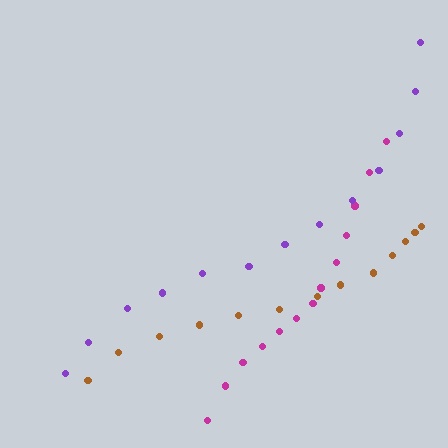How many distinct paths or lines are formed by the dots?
There are 3 distinct paths.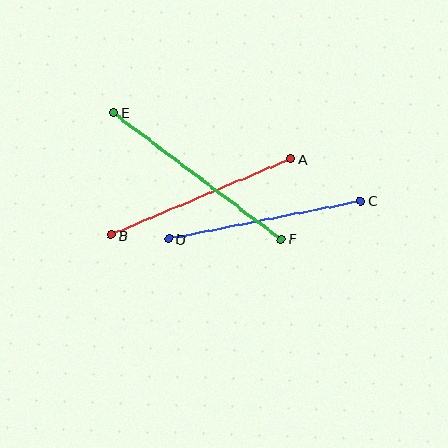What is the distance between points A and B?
The distance is approximately 195 pixels.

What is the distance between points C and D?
The distance is approximately 196 pixels.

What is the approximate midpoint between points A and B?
The midpoint is at approximately (201, 197) pixels.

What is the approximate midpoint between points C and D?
The midpoint is at approximately (265, 220) pixels.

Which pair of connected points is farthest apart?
Points E and F are farthest apart.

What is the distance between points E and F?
The distance is approximately 211 pixels.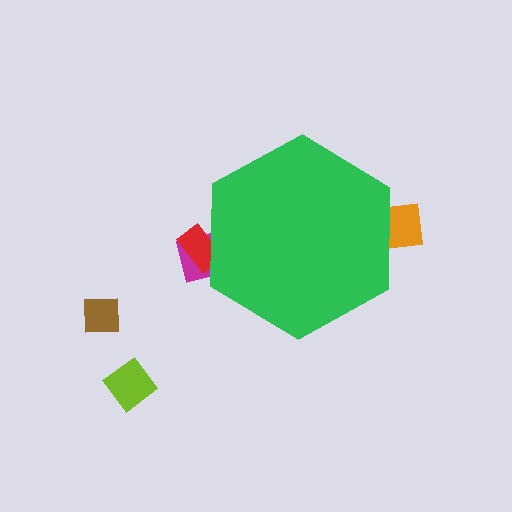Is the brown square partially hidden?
No, the brown square is fully visible.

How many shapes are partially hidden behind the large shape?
3 shapes are partially hidden.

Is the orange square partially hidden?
Yes, the orange square is partially hidden behind the green hexagon.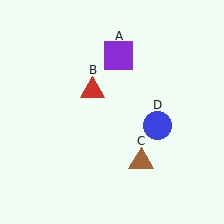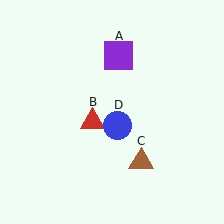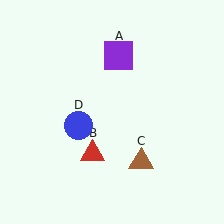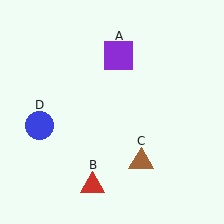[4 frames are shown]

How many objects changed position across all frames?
2 objects changed position: red triangle (object B), blue circle (object D).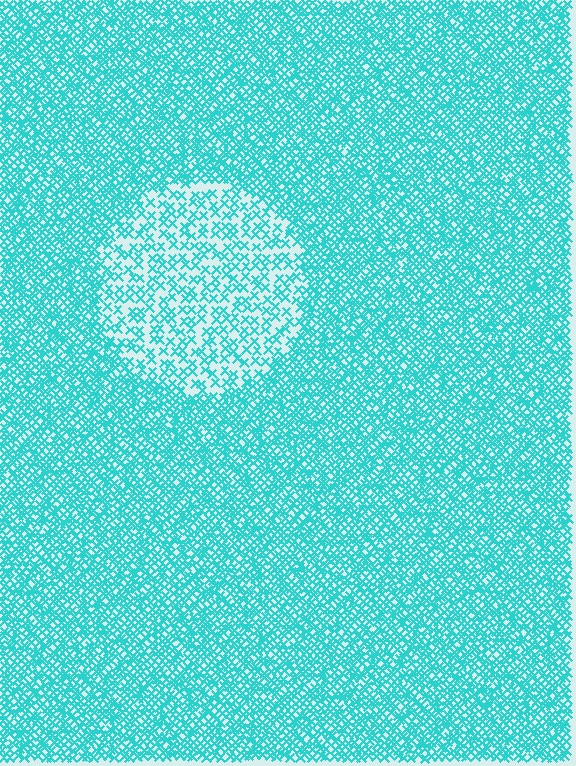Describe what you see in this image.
The image contains small cyan elements arranged at two different densities. A circle-shaped region is visible where the elements are less densely packed than the surrounding area.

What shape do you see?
I see a circle.